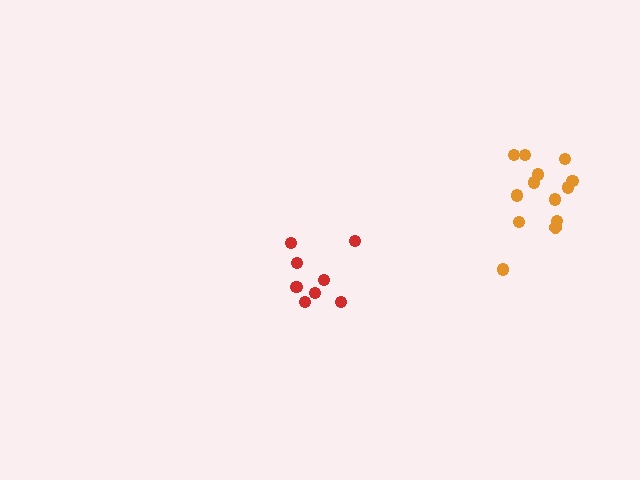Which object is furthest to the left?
The red cluster is leftmost.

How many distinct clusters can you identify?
There are 2 distinct clusters.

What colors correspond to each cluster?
The clusters are colored: orange, red.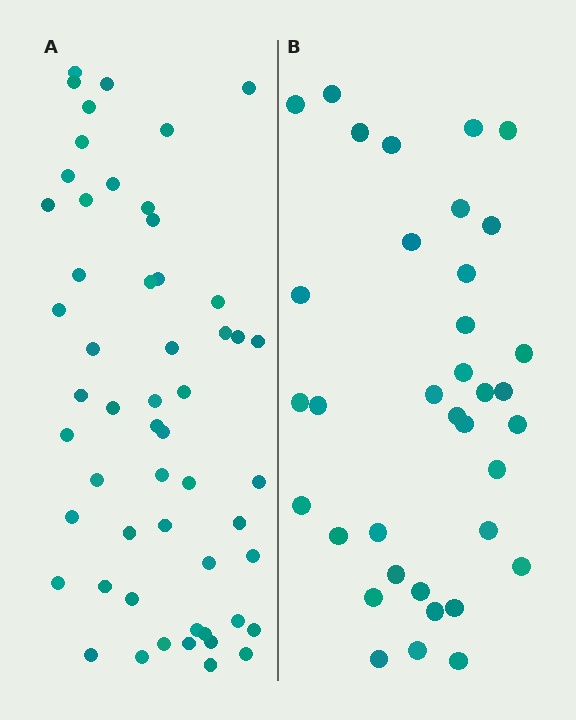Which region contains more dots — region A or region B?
Region A (the left region) has more dots.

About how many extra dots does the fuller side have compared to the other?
Region A has approximately 20 more dots than region B.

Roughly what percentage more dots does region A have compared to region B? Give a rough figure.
About 50% more.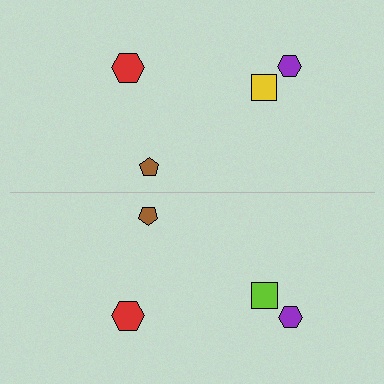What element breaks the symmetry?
The lime square on the bottom side breaks the symmetry — its mirror counterpart is yellow.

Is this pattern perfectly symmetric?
No, the pattern is not perfectly symmetric. The lime square on the bottom side breaks the symmetry — its mirror counterpart is yellow.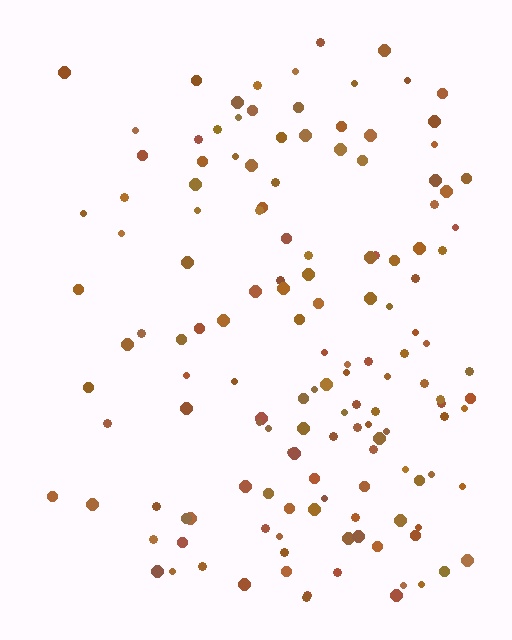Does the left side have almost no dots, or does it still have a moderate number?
Still a moderate number, just noticeably fewer than the right.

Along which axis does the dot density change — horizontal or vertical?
Horizontal.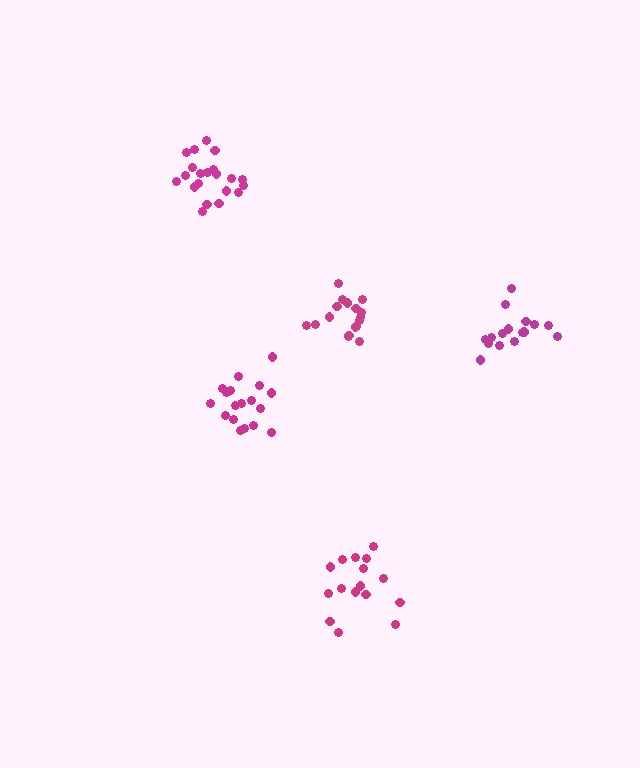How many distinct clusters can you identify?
There are 5 distinct clusters.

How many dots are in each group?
Group 1: 16 dots, Group 2: 21 dots, Group 3: 18 dots, Group 4: 17 dots, Group 5: 16 dots (88 total).